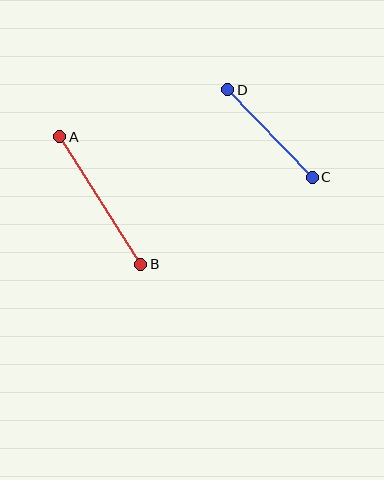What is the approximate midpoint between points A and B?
The midpoint is at approximately (100, 200) pixels.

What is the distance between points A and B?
The distance is approximately 151 pixels.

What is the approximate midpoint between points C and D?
The midpoint is at approximately (270, 134) pixels.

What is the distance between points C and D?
The distance is approximately 122 pixels.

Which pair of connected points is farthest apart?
Points A and B are farthest apart.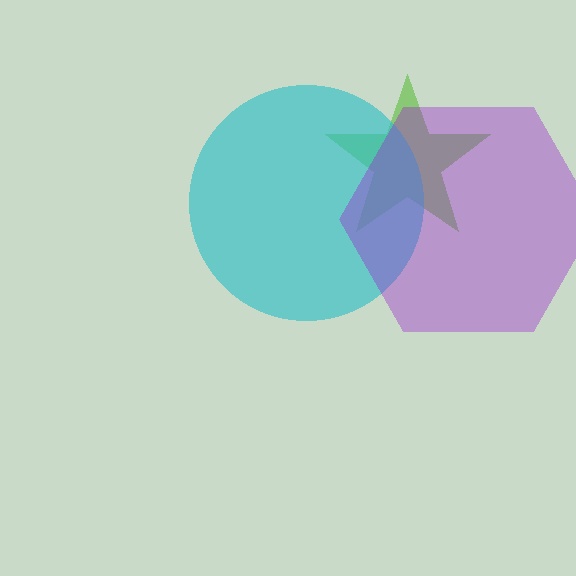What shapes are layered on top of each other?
The layered shapes are: a lime star, a cyan circle, a purple hexagon.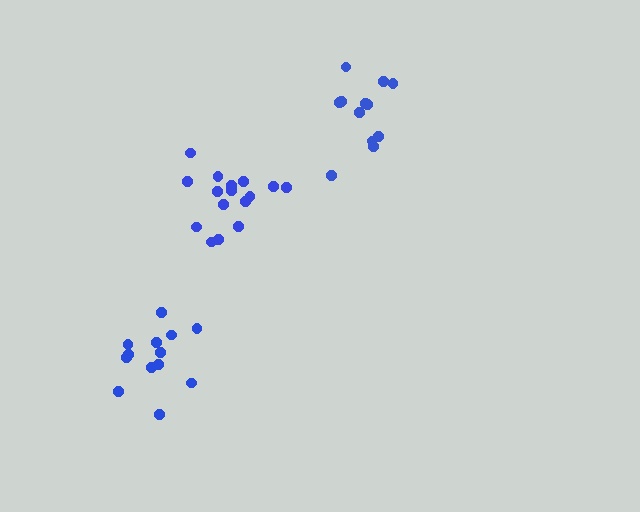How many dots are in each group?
Group 1: 12 dots, Group 2: 16 dots, Group 3: 13 dots (41 total).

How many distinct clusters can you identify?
There are 3 distinct clusters.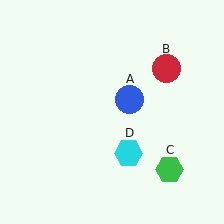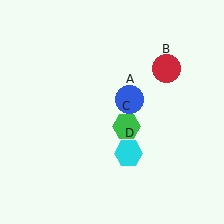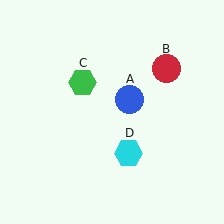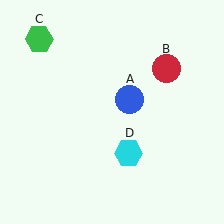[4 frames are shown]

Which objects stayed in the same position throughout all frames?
Blue circle (object A) and red circle (object B) and cyan hexagon (object D) remained stationary.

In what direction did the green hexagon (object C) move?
The green hexagon (object C) moved up and to the left.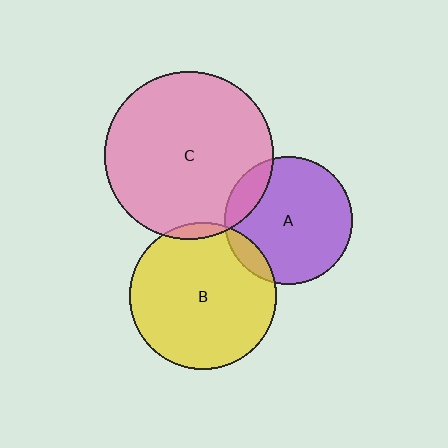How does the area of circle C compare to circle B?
Approximately 1.3 times.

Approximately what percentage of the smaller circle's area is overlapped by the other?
Approximately 10%.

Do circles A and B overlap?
Yes.